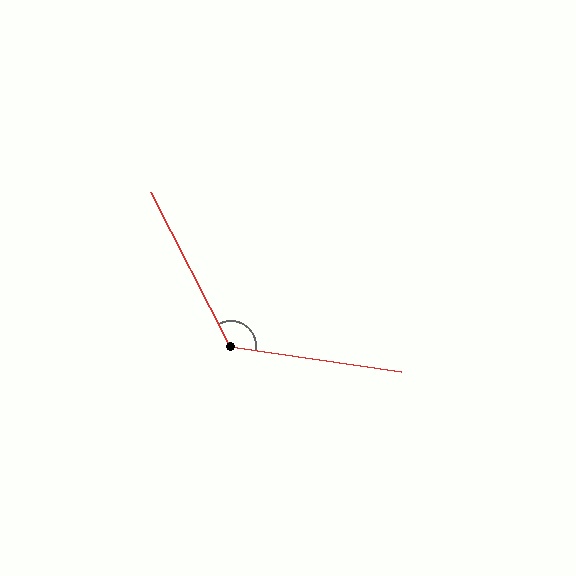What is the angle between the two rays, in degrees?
Approximately 126 degrees.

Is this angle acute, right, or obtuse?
It is obtuse.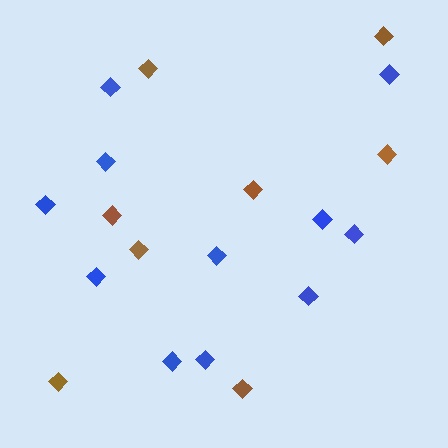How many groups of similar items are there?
There are 2 groups: one group of brown diamonds (8) and one group of blue diamonds (11).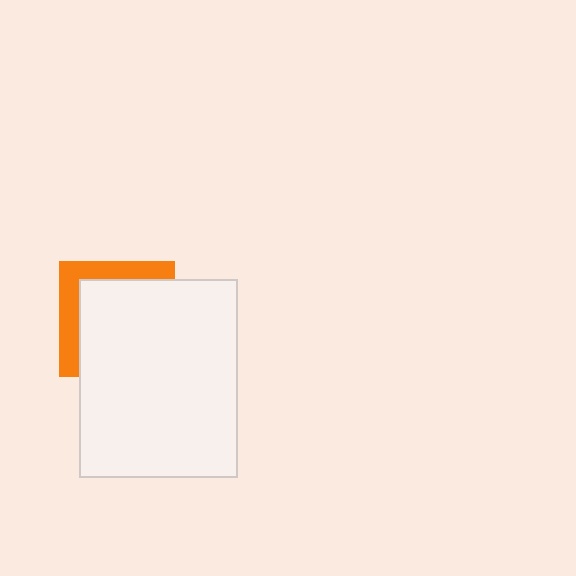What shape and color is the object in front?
The object in front is a white rectangle.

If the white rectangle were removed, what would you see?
You would see the complete orange square.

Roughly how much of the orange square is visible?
A small part of it is visible (roughly 30%).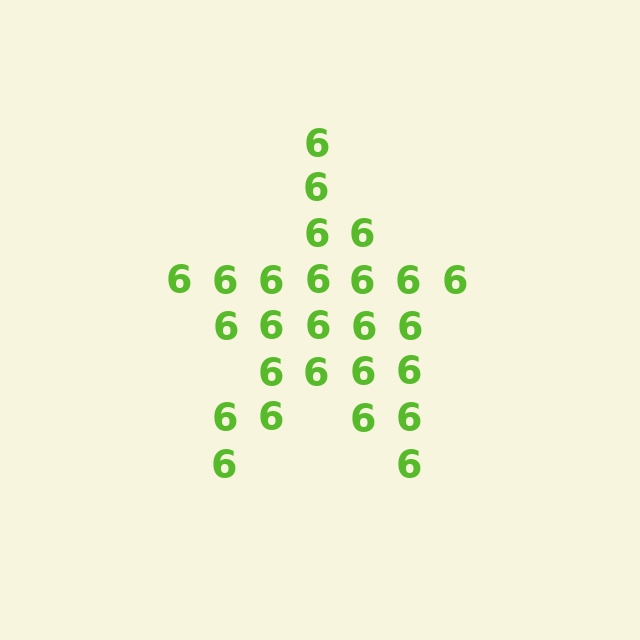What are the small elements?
The small elements are digit 6's.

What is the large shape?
The large shape is a star.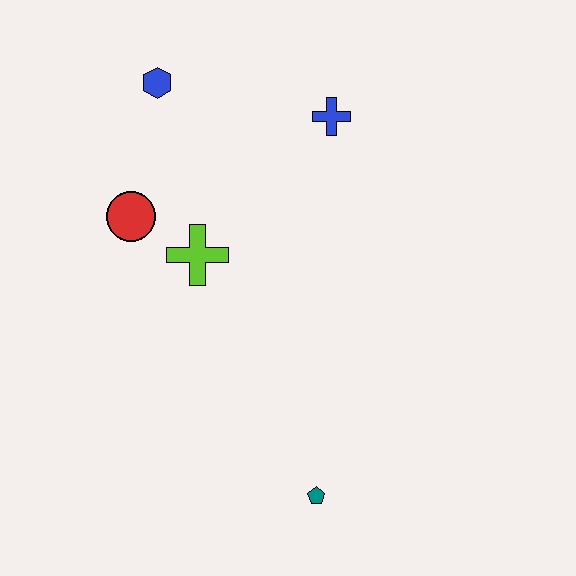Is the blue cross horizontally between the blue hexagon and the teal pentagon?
No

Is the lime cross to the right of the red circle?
Yes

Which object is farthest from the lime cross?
The teal pentagon is farthest from the lime cross.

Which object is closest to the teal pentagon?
The lime cross is closest to the teal pentagon.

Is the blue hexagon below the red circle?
No